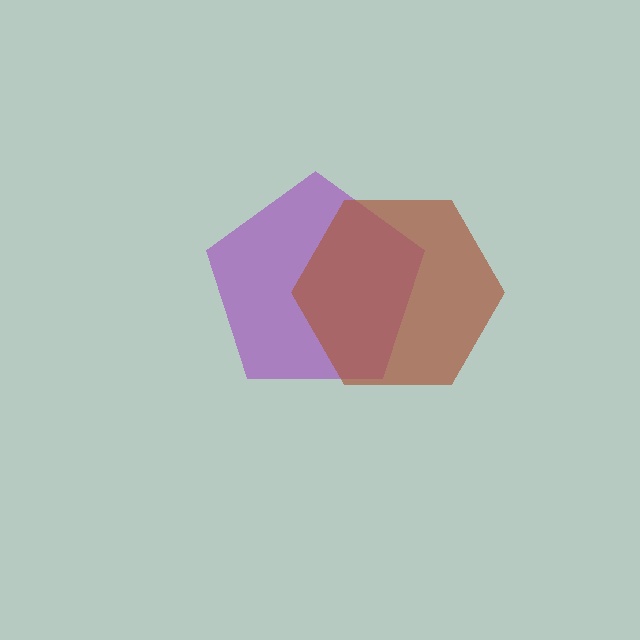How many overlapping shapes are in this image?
There are 2 overlapping shapes in the image.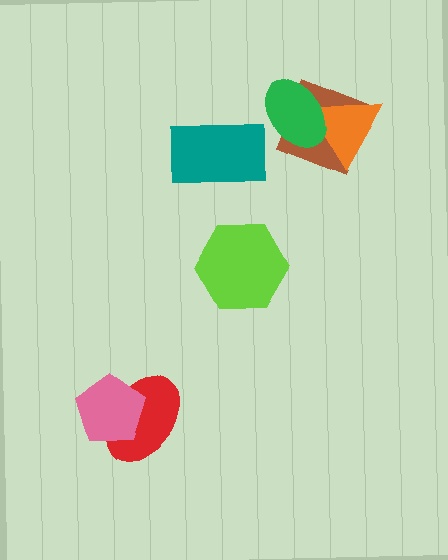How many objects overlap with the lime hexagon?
0 objects overlap with the lime hexagon.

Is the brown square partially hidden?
Yes, it is partially covered by another shape.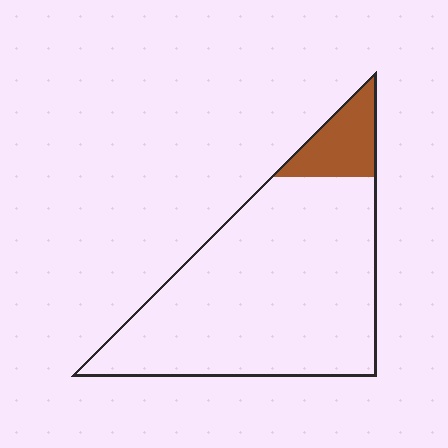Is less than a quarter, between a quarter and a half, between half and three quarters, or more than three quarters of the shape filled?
Less than a quarter.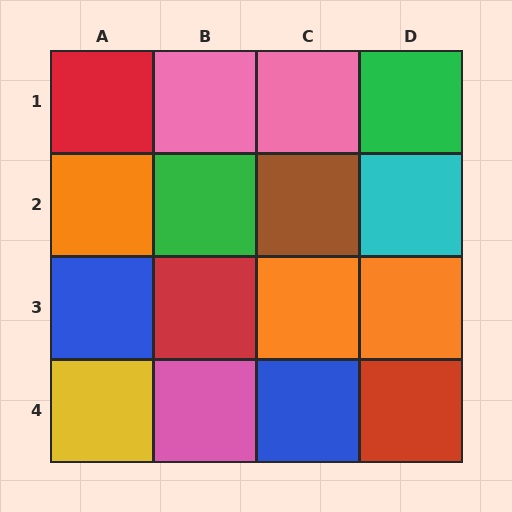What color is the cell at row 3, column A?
Blue.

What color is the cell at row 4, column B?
Pink.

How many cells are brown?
1 cell is brown.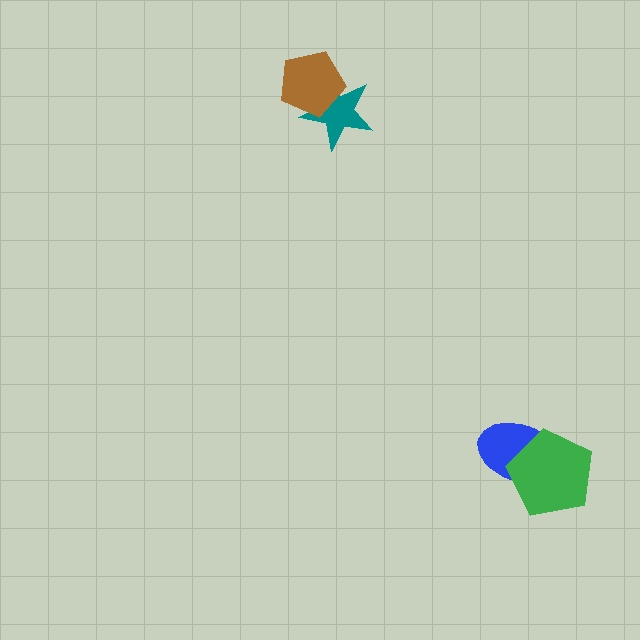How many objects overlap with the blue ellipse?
1 object overlaps with the blue ellipse.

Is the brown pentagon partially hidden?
No, no other shape covers it.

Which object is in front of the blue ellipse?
The green pentagon is in front of the blue ellipse.